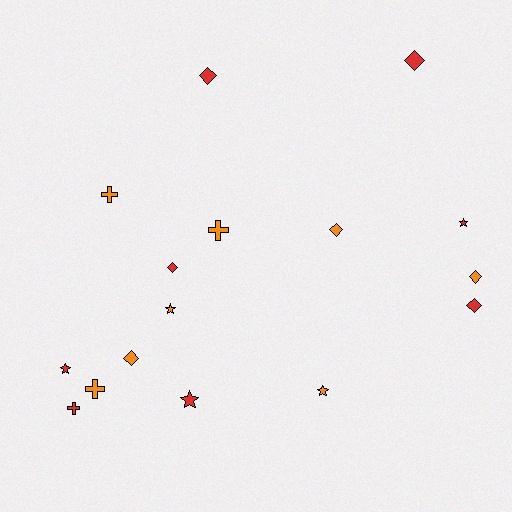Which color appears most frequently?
Orange, with 8 objects.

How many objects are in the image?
There are 16 objects.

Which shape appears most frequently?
Diamond, with 7 objects.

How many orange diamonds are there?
There are 3 orange diamonds.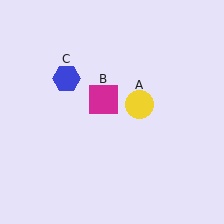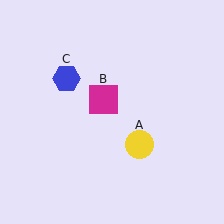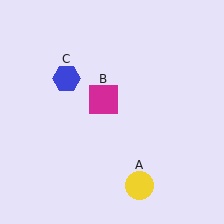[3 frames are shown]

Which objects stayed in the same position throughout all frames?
Magenta square (object B) and blue hexagon (object C) remained stationary.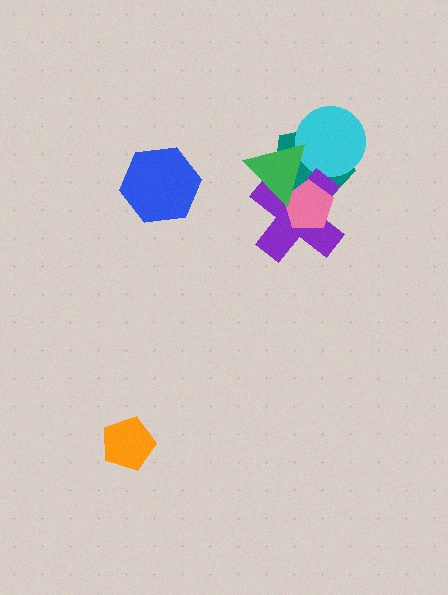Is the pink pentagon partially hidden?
Yes, it is partially covered by another shape.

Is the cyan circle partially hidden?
Yes, it is partially covered by another shape.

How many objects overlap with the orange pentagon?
0 objects overlap with the orange pentagon.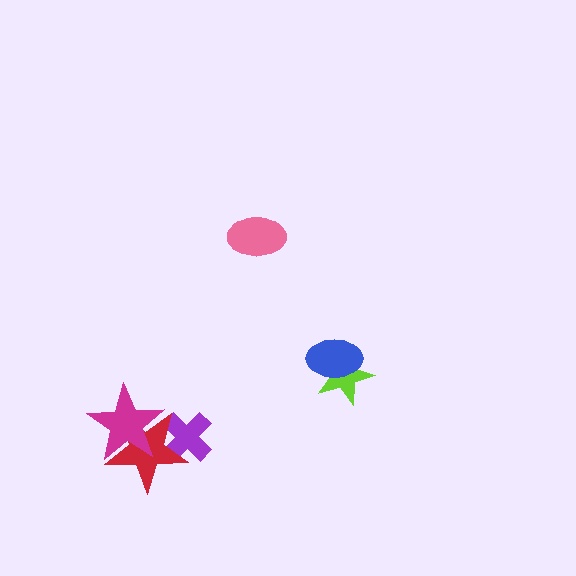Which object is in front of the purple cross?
The red star is in front of the purple cross.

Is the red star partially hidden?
Yes, it is partially covered by another shape.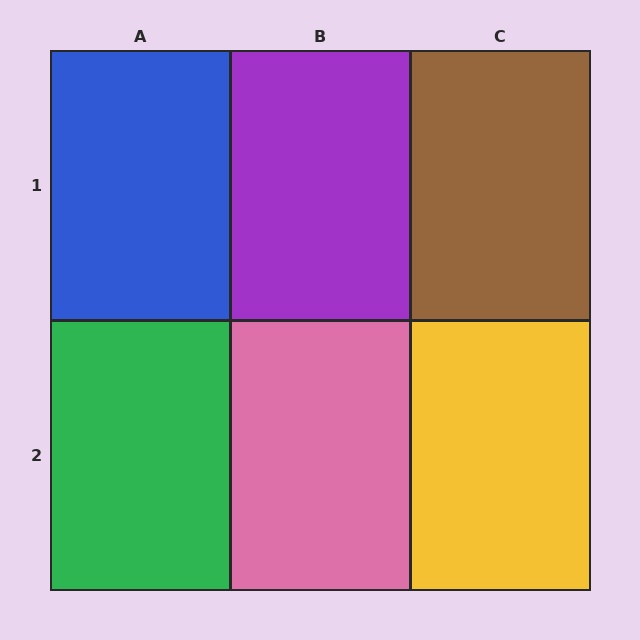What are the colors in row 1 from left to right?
Blue, purple, brown.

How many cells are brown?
1 cell is brown.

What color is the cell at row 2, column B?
Pink.